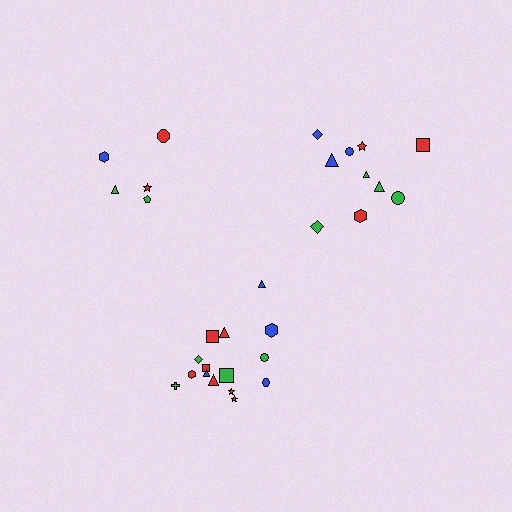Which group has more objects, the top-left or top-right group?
The top-right group.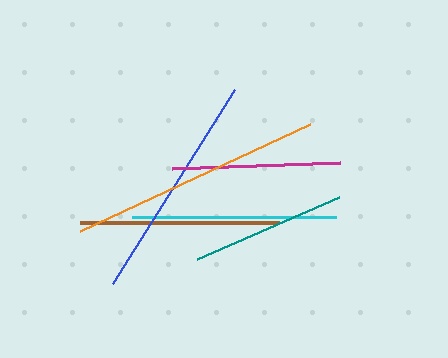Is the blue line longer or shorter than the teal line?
The blue line is longer than the teal line.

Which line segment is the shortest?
The teal line is the shortest at approximately 154 pixels.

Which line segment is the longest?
The orange line is the longest at approximately 254 pixels.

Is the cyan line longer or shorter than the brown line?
The cyan line is longer than the brown line.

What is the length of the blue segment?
The blue segment is approximately 229 pixels long.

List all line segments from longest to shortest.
From longest to shortest: orange, blue, cyan, brown, magenta, teal.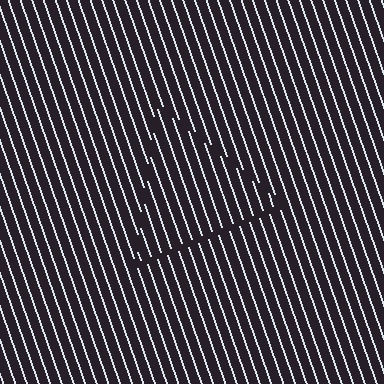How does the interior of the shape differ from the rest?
The interior of the shape contains the same grating, shifted by half a period — the contour is defined by the phase discontinuity where line-ends from the inner and outer gratings abut.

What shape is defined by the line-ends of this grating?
An illusory triangle. The interior of the shape contains the same grating, shifted by half a period — the contour is defined by the phase discontinuity where line-ends from the inner and outer gratings abut.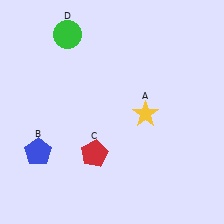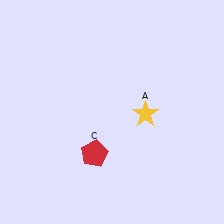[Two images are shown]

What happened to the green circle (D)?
The green circle (D) was removed in Image 2. It was in the top-left area of Image 1.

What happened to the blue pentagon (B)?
The blue pentagon (B) was removed in Image 2. It was in the bottom-left area of Image 1.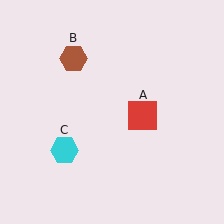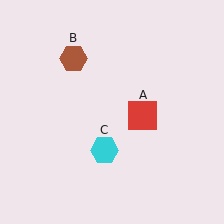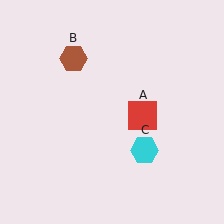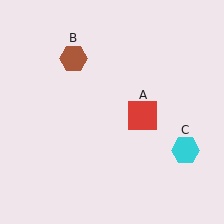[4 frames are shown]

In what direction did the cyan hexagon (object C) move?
The cyan hexagon (object C) moved right.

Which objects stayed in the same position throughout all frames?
Red square (object A) and brown hexagon (object B) remained stationary.